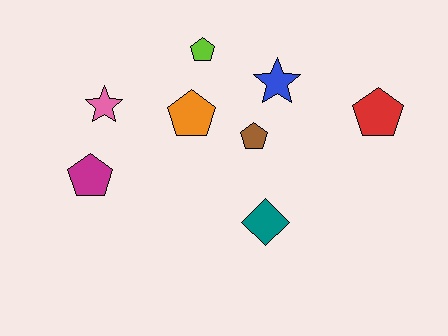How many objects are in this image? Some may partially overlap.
There are 8 objects.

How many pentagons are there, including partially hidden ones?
There are 5 pentagons.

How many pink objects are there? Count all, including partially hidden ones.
There is 1 pink object.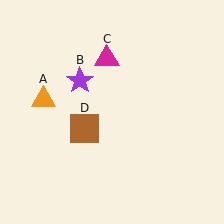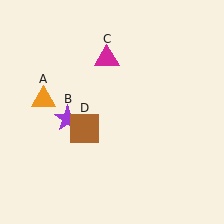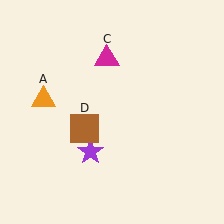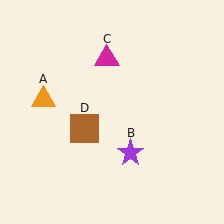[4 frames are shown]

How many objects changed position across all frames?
1 object changed position: purple star (object B).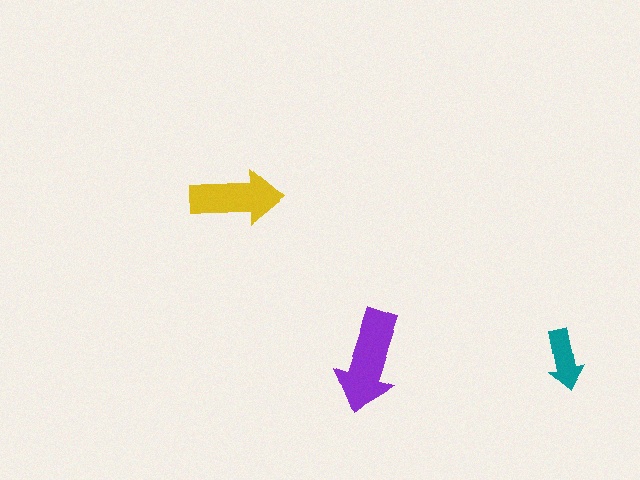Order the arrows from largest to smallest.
the purple one, the yellow one, the teal one.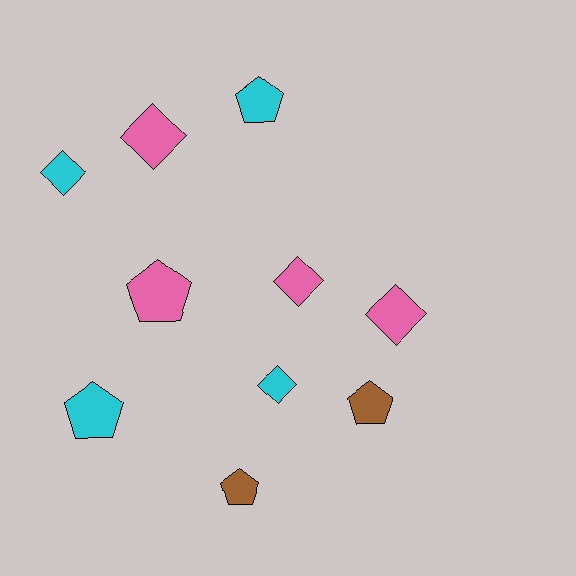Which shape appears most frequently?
Diamond, with 5 objects.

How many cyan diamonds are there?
There are 2 cyan diamonds.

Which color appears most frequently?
Cyan, with 4 objects.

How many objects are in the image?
There are 10 objects.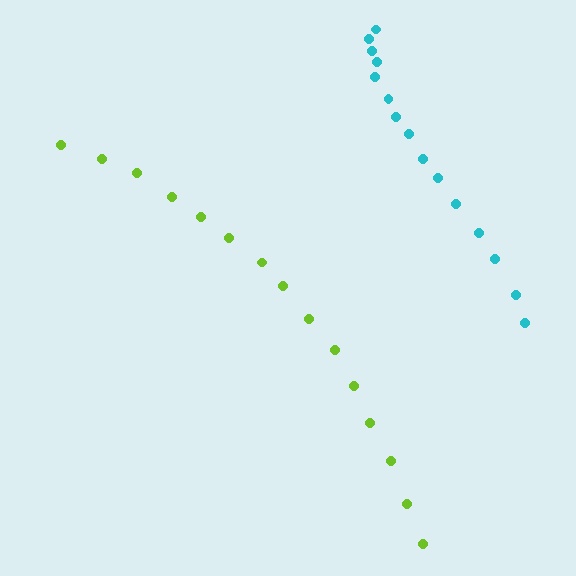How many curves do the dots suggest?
There are 2 distinct paths.